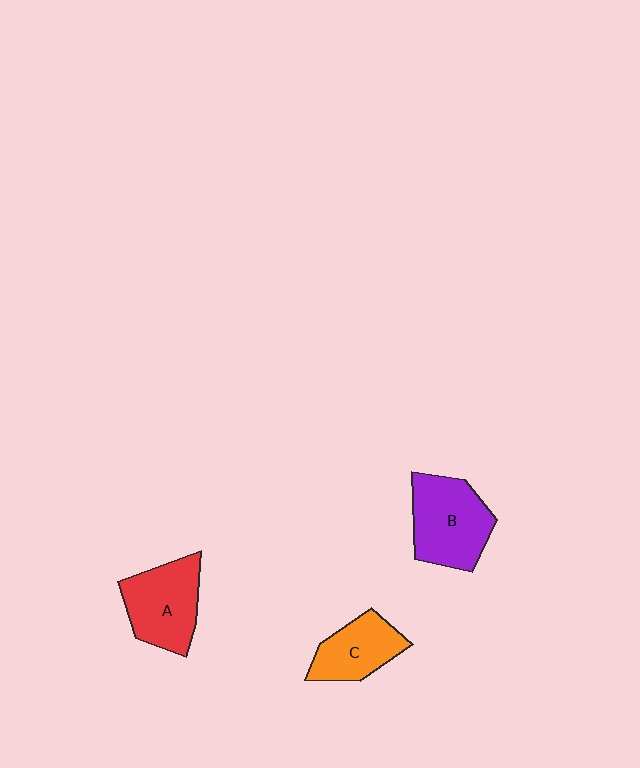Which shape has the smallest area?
Shape C (orange).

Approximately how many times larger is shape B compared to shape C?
Approximately 1.4 times.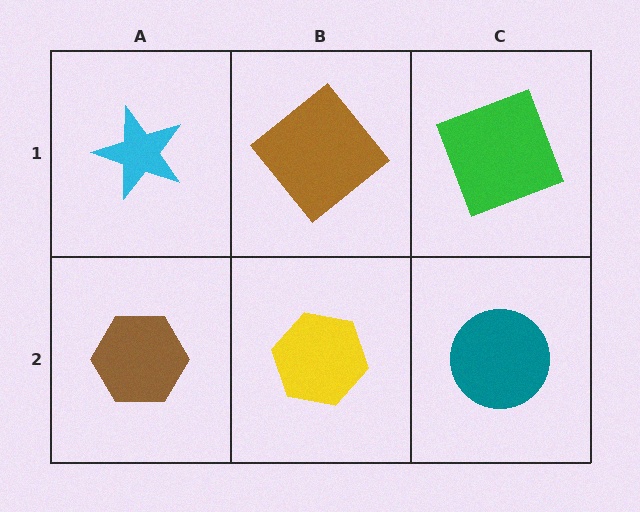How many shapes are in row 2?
3 shapes.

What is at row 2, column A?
A brown hexagon.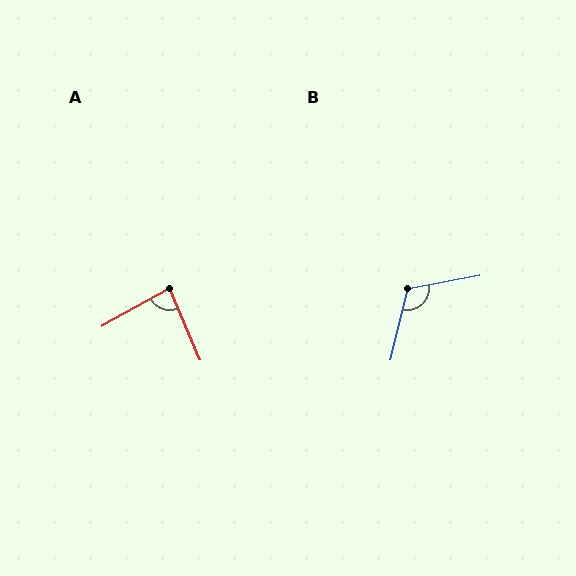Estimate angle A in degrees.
Approximately 84 degrees.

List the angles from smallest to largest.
A (84°), B (115°).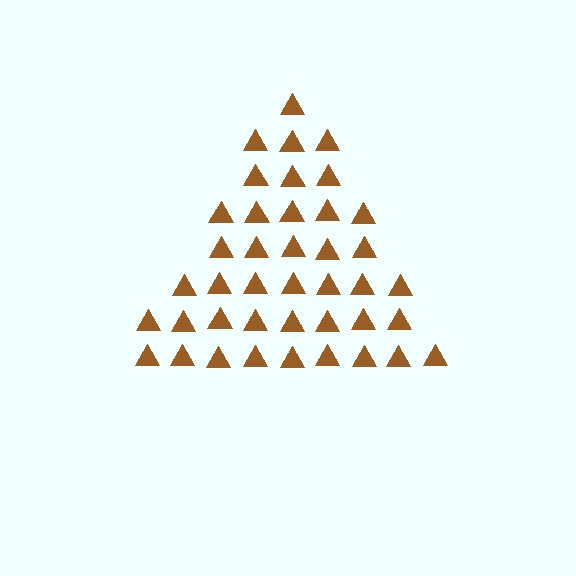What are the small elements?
The small elements are triangles.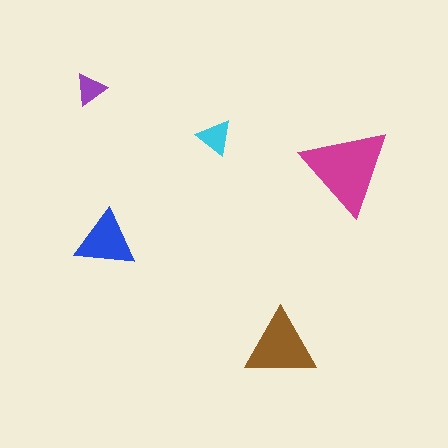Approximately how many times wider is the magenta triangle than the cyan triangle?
About 2.5 times wider.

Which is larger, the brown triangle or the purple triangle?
The brown one.